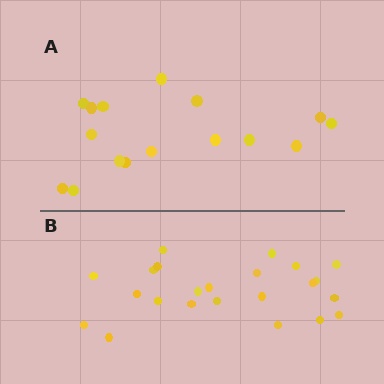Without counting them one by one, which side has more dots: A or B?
Region B (the bottom region) has more dots.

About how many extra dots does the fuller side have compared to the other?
Region B has roughly 8 or so more dots than region A.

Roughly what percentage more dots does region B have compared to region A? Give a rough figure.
About 45% more.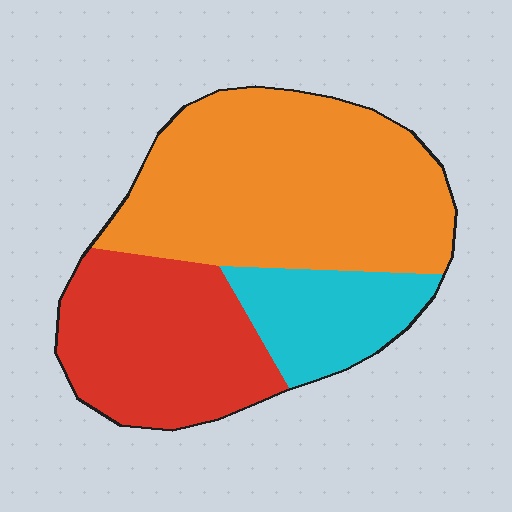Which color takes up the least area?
Cyan, at roughly 15%.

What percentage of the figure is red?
Red covers about 30% of the figure.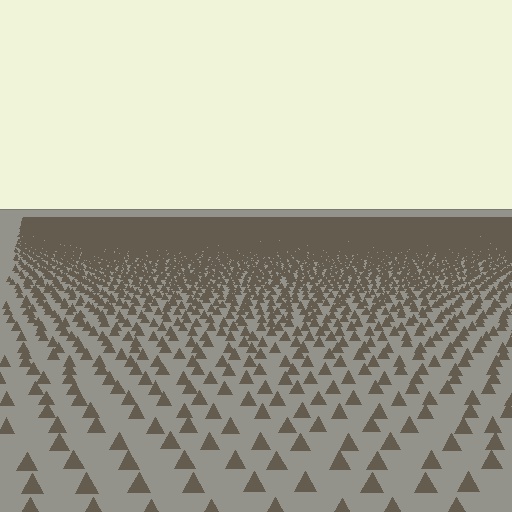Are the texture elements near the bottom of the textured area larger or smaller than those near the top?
Larger. Near the bottom, elements are closer to the viewer and appear at a bigger on-screen size.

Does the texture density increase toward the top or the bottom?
Density increases toward the top.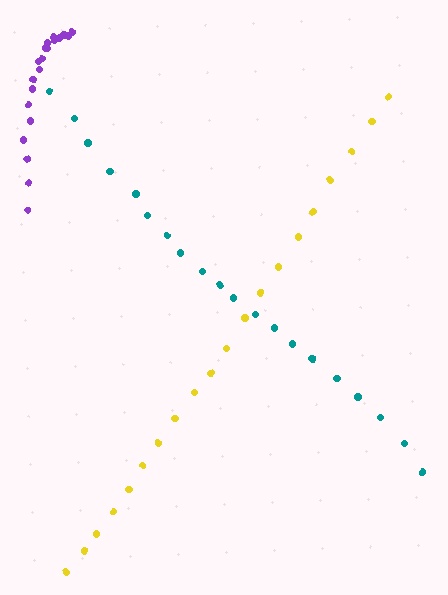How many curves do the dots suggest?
There are 3 distinct paths.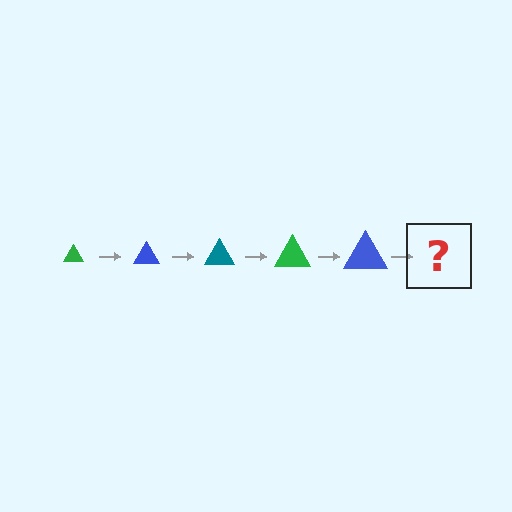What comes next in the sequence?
The next element should be a teal triangle, larger than the previous one.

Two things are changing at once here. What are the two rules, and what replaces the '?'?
The two rules are that the triangle grows larger each step and the color cycles through green, blue, and teal. The '?' should be a teal triangle, larger than the previous one.